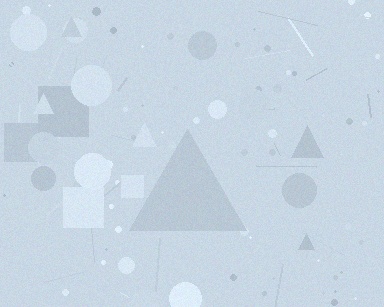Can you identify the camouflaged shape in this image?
The camouflaged shape is a triangle.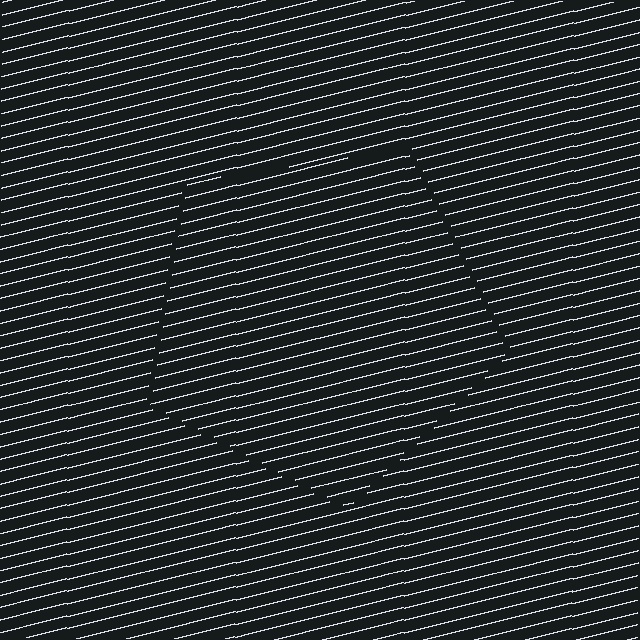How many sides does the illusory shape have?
5 sides — the line-ends trace a pentagon.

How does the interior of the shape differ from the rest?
The interior of the shape contains the same grating, shifted by half a period — the contour is defined by the phase discontinuity where line-ends from the inner and outer gratings abut.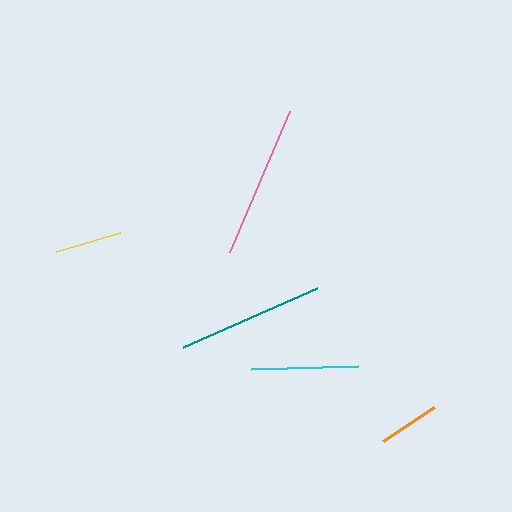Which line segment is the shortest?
The orange line is the shortest at approximately 62 pixels.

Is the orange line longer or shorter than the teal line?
The teal line is longer than the orange line.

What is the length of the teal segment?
The teal segment is approximately 147 pixels long.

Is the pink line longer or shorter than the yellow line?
The pink line is longer than the yellow line.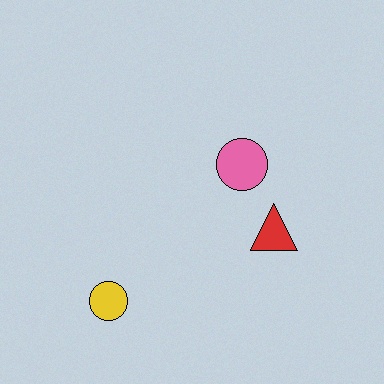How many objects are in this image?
There are 3 objects.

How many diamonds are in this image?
There are no diamonds.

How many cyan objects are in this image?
There are no cyan objects.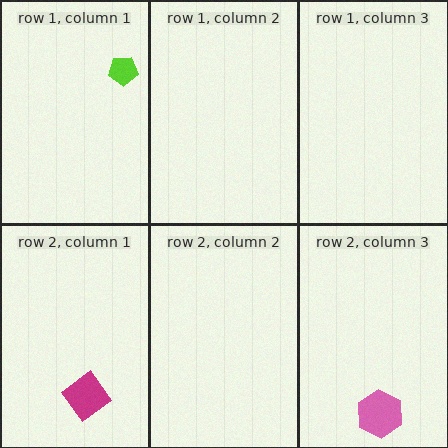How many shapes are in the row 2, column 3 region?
1.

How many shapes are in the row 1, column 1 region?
1.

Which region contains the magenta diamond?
The row 2, column 1 region.